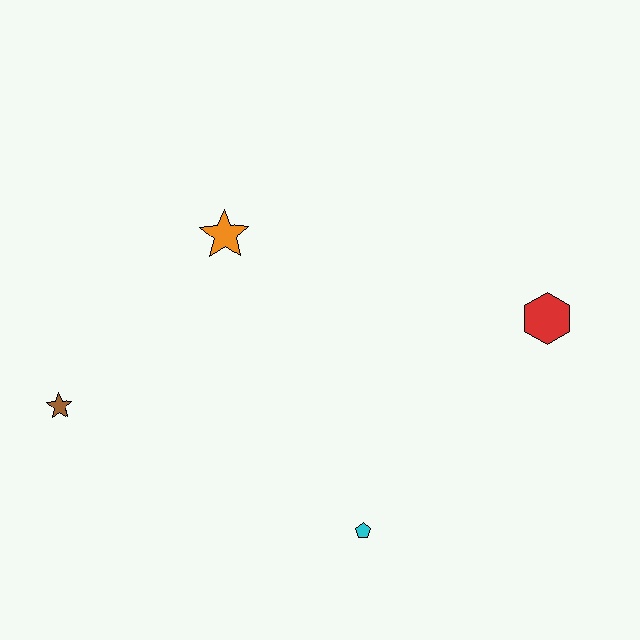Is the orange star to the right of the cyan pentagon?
No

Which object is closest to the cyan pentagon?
The red hexagon is closest to the cyan pentagon.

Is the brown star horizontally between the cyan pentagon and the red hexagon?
No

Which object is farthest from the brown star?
The red hexagon is farthest from the brown star.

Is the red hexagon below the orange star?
Yes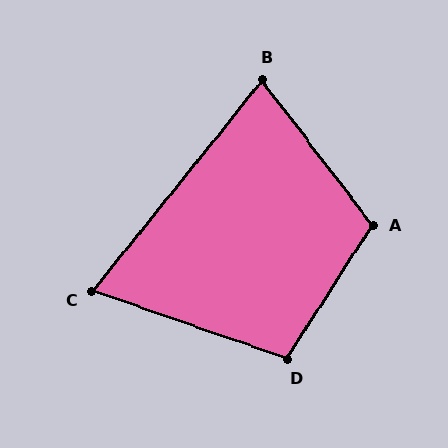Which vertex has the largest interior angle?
A, at approximately 110 degrees.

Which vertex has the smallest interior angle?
C, at approximately 70 degrees.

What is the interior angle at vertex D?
Approximately 104 degrees (obtuse).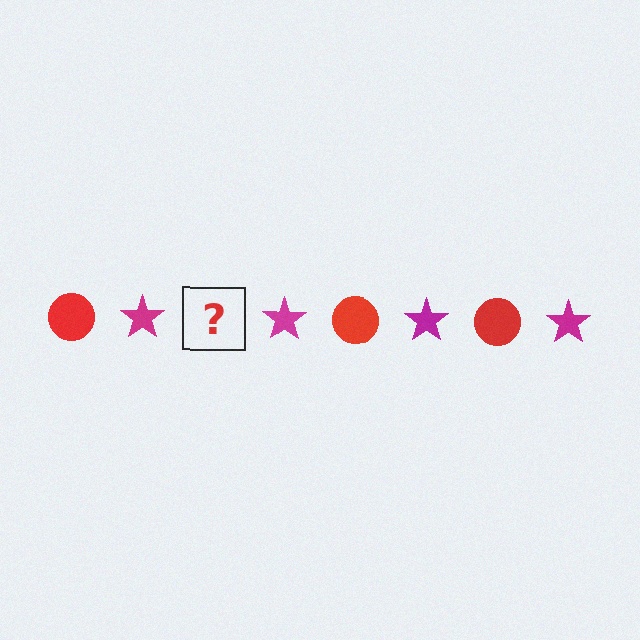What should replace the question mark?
The question mark should be replaced with a red circle.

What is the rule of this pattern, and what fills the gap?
The rule is that the pattern alternates between red circle and magenta star. The gap should be filled with a red circle.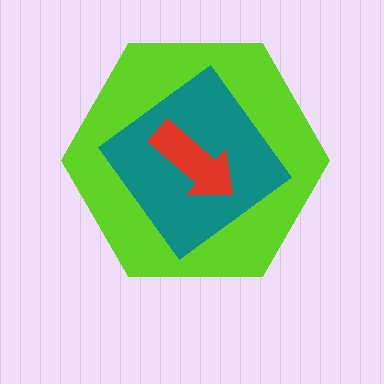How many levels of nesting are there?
3.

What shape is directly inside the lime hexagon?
The teal diamond.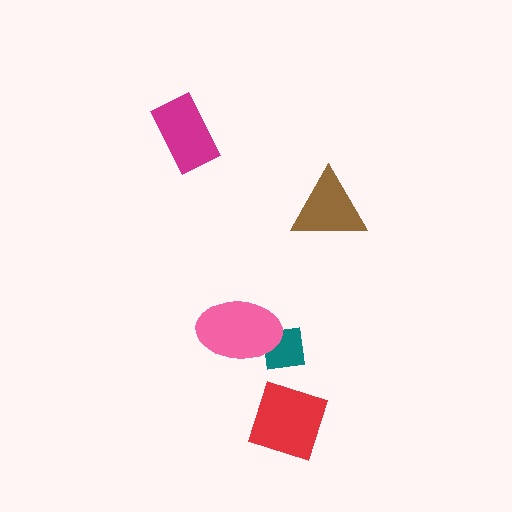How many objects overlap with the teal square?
1 object overlaps with the teal square.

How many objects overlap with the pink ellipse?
1 object overlaps with the pink ellipse.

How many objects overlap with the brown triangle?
0 objects overlap with the brown triangle.